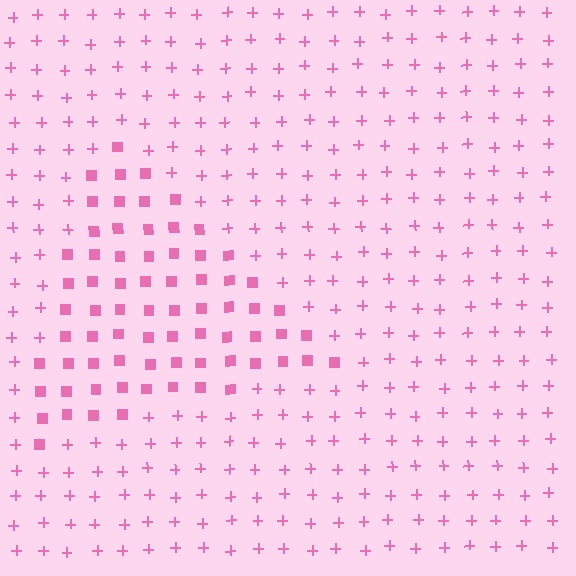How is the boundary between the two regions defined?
The boundary is defined by a change in element shape: squares inside vs. plus signs outside. All elements share the same color and spacing.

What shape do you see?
I see a triangle.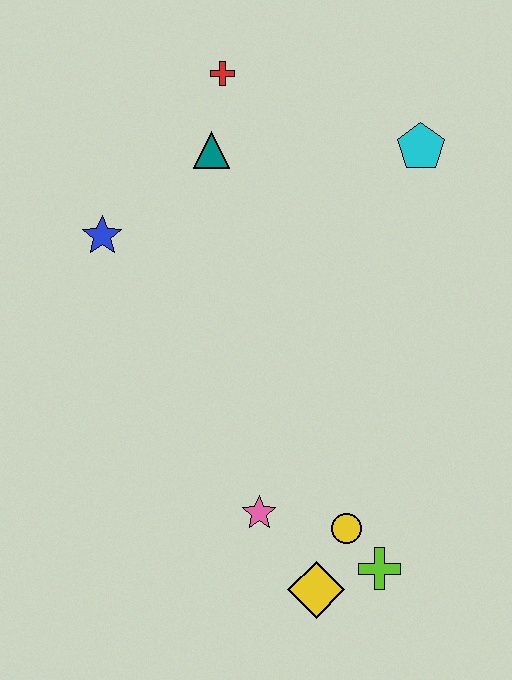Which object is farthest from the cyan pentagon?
The yellow diamond is farthest from the cyan pentagon.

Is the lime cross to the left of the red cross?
No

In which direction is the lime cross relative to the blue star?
The lime cross is below the blue star.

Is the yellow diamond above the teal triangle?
No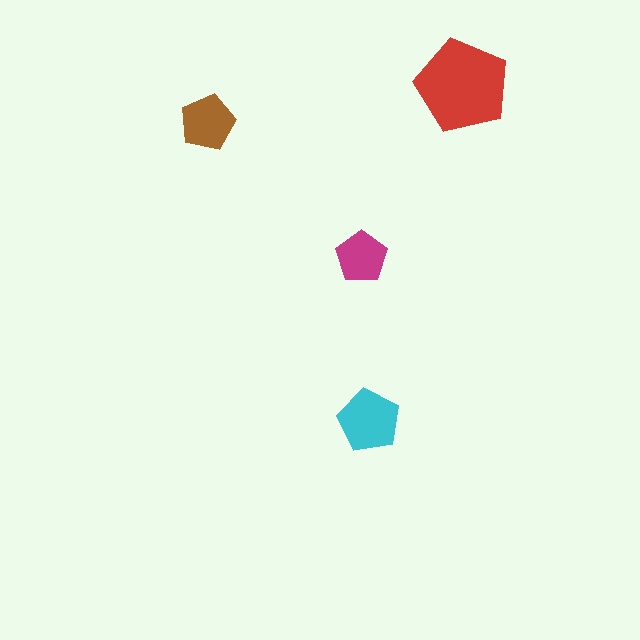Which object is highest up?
The red pentagon is topmost.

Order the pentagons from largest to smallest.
the red one, the cyan one, the brown one, the magenta one.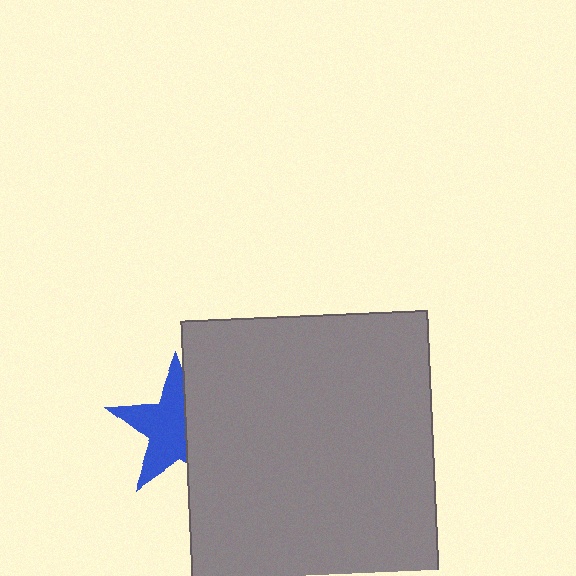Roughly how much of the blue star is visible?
About half of it is visible (roughly 60%).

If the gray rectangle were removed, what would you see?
You would see the complete blue star.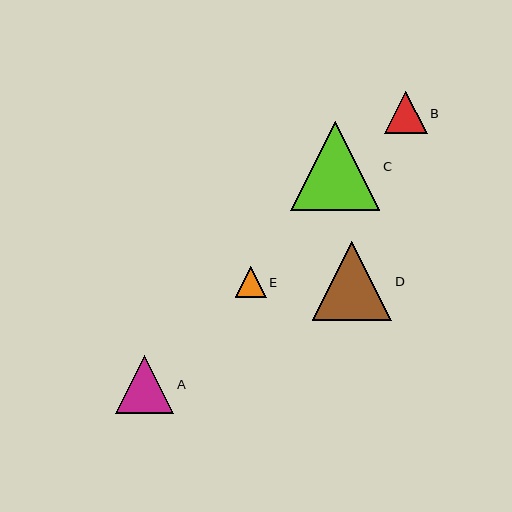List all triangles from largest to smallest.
From largest to smallest: C, D, A, B, E.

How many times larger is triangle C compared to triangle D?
Triangle C is approximately 1.1 times the size of triangle D.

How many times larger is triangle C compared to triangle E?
Triangle C is approximately 2.9 times the size of triangle E.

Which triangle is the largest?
Triangle C is the largest with a size of approximately 89 pixels.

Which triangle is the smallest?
Triangle E is the smallest with a size of approximately 31 pixels.